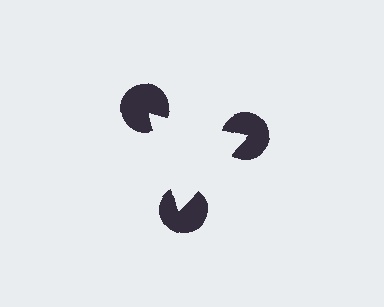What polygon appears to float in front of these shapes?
An illusory triangle — its edges are inferred from the aligned wedge cuts in the pac-man discs, not physically drawn.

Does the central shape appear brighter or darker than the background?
It typically appears slightly brighter than the background, even though no actual brightness change is drawn.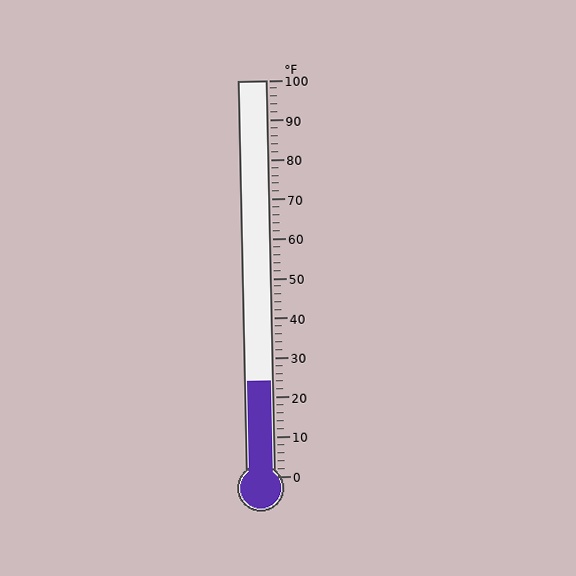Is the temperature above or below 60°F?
The temperature is below 60°F.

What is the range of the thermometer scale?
The thermometer scale ranges from 0°F to 100°F.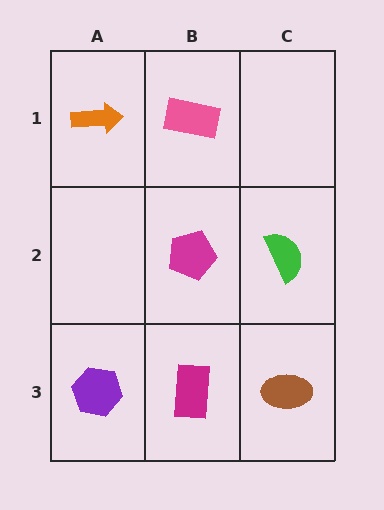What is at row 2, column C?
A green semicircle.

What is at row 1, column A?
An orange arrow.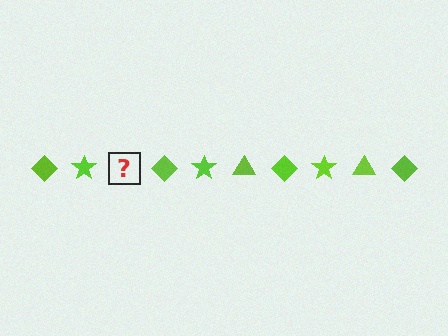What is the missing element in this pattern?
The missing element is a lime triangle.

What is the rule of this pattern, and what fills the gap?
The rule is that the pattern cycles through diamond, star, triangle shapes in lime. The gap should be filled with a lime triangle.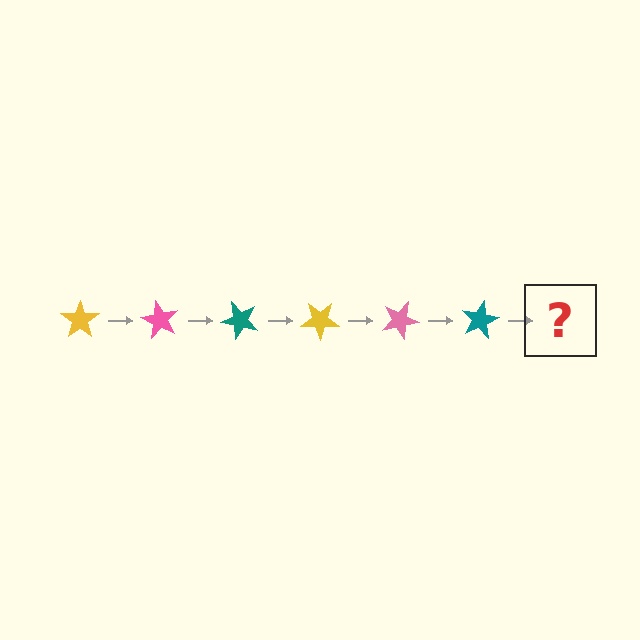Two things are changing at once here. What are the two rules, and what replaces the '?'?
The two rules are that it rotates 60 degrees each step and the color cycles through yellow, pink, and teal. The '?' should be a yellow star, rotated 360 degrees from the start.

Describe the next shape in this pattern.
It should be a yellow star, rotated 360 degrees from the start.